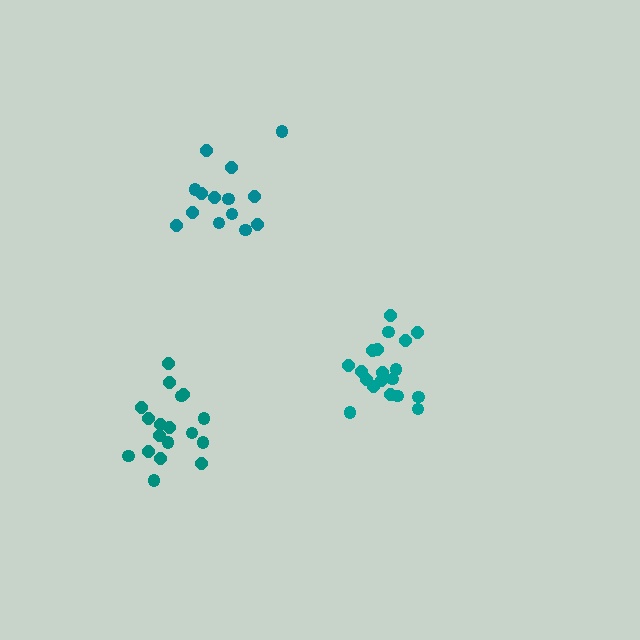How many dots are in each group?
Group 1: 14 dots, Group 2: 19 dots, Group 3: 18 dots (51 total).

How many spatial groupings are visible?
There are 3 spatial groupings.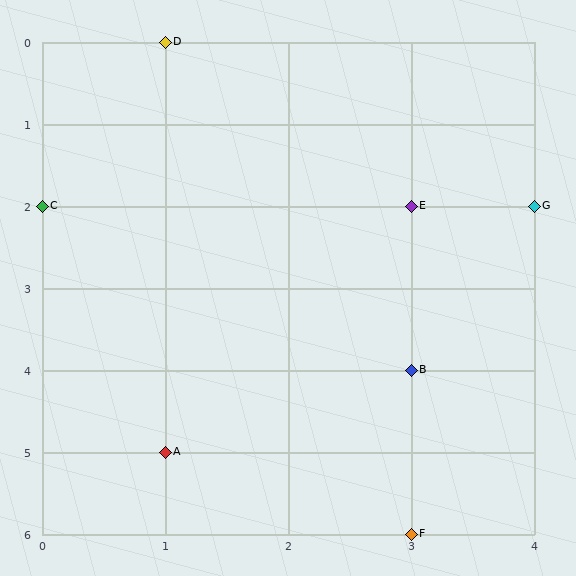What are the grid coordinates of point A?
Point A is at grid coordinates (1, 5).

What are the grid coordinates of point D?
Point D is at grid coordinates (1, 0).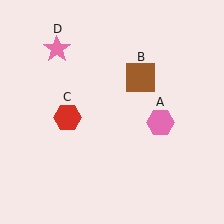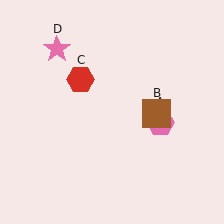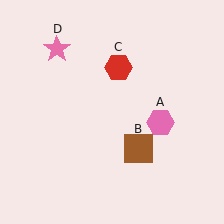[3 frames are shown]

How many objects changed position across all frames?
2 objects changed position: brown square (object B), red hexagon (object C).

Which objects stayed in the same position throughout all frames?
Pink hexagon (object A) and pink star (object D) remained stationary.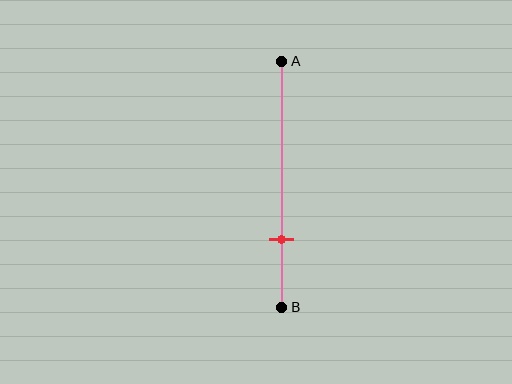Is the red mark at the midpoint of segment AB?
No, the mark is at about 75% from A, not at the 50% midpoint.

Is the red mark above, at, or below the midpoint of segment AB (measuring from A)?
The red mark is below the midpoint of segment AB.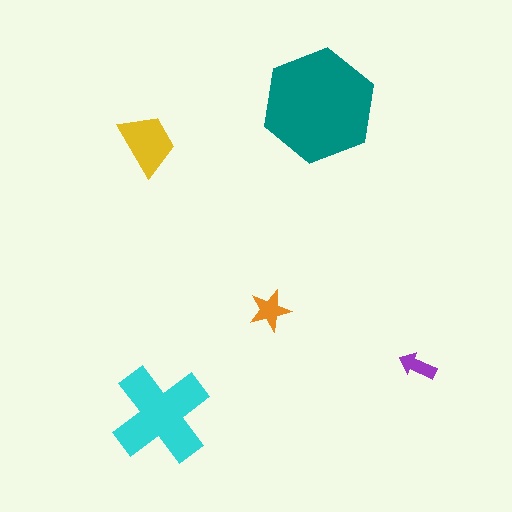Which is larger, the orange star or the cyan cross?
The cyan cross.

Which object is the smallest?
The purple arrow.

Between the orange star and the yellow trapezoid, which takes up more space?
The yellow trapezoid.